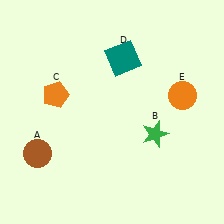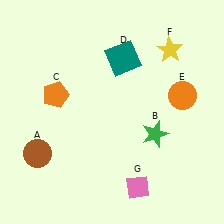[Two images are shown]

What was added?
A yellow star (F), a pink diamond (G) were added in Image 2.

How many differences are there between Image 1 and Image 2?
There are 2 differences between the two images.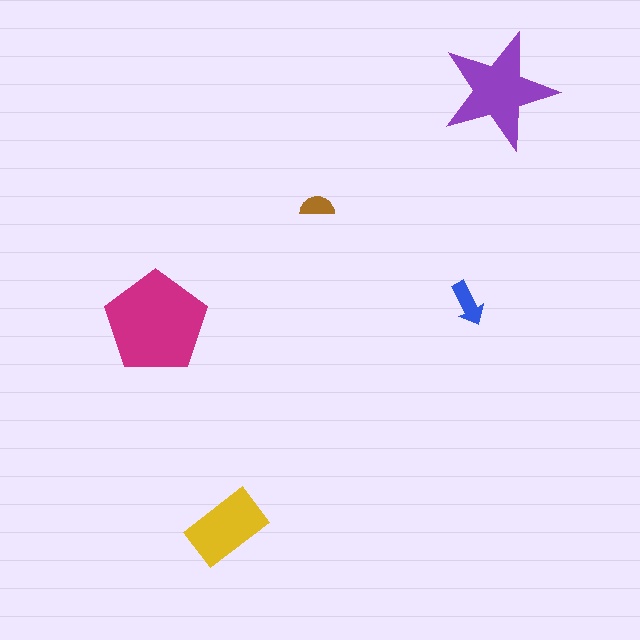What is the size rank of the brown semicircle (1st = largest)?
5th.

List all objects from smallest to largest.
The brown semicircle, the blue arrow, the yellow rectangle, the purple star, the magenta pentagon.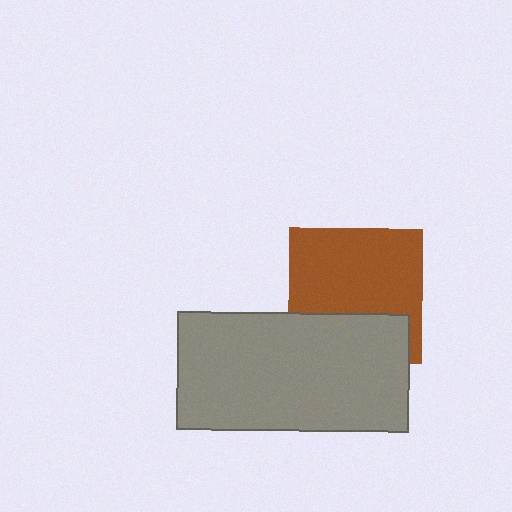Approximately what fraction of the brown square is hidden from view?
Roughly 34% of the brown square is hidden behind the gray rectangle.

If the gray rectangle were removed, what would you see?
You would see the complete brown square.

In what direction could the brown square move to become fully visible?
The brown square could move up. That would shift it out from behind the gray rectangle entirely.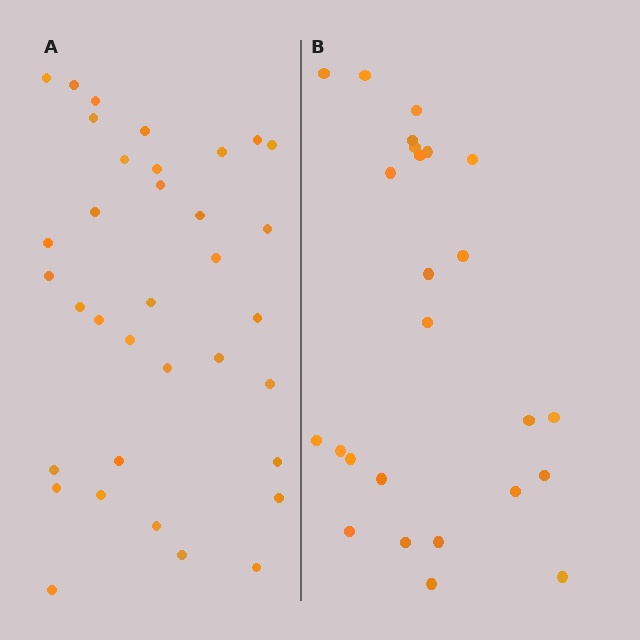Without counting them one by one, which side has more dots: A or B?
Region A (the left region) has more dots.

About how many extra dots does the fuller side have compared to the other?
Region A has roughly 10 or so more dots than region B.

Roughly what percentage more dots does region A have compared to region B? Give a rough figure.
About 40% more.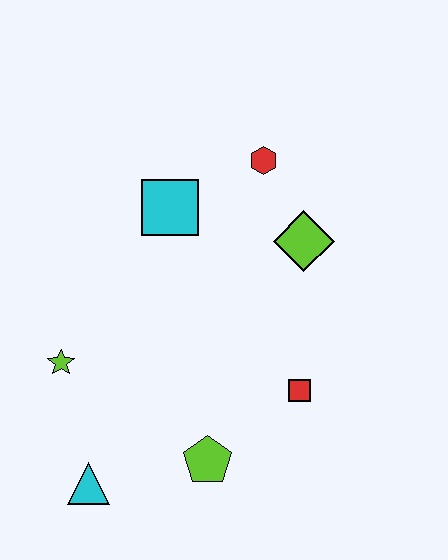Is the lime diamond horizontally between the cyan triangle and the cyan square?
No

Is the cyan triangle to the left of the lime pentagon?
Yes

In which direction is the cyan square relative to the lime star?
The cyan square is above the lime star.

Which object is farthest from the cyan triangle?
The red hexagon is farthest from the cyan triangle.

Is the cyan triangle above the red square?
No